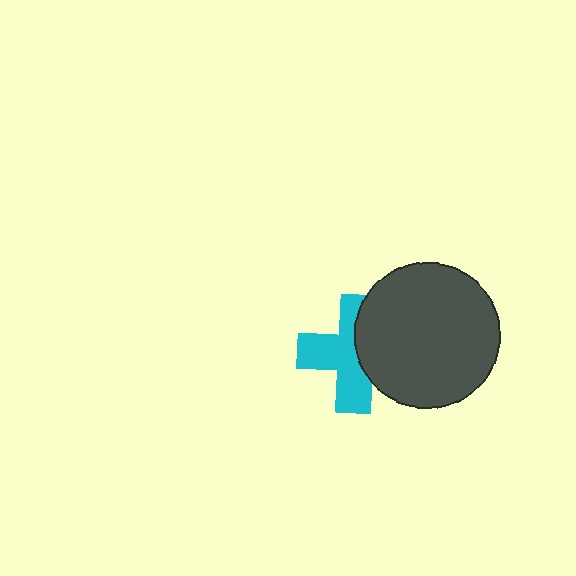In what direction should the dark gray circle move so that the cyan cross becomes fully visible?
The dark gray circle should move right. That is the shortest direction to clear the overlap and leave the cyan cross fully visible.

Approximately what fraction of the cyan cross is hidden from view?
Roughly 40% of the cyan cross is hidden behind the dark gray circle.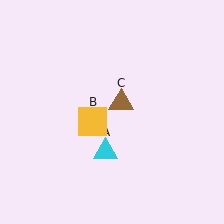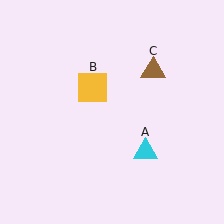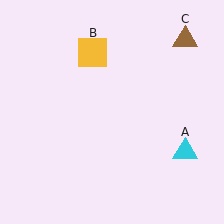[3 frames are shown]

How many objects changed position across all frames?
3 objects changed position: cyan triangle (object A), yellow square (object B), brown triangle (object C).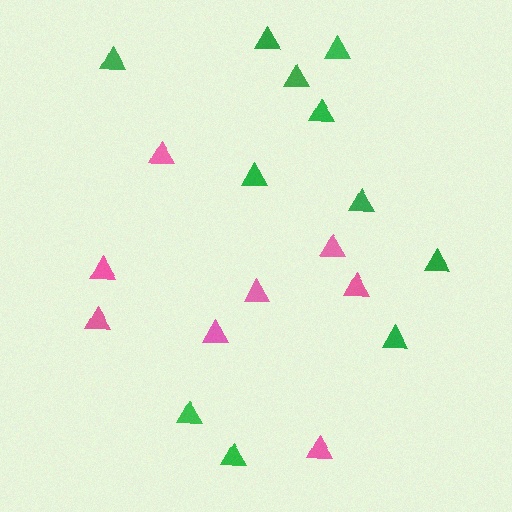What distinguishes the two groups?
There are 2 groups: one group of pink triangles (8) and one group of green triangles (11).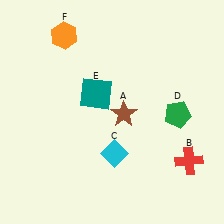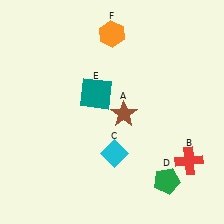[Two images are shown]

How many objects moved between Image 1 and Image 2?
2 objects moved between the two images.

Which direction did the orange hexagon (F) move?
The orange hexagon (F) moved right.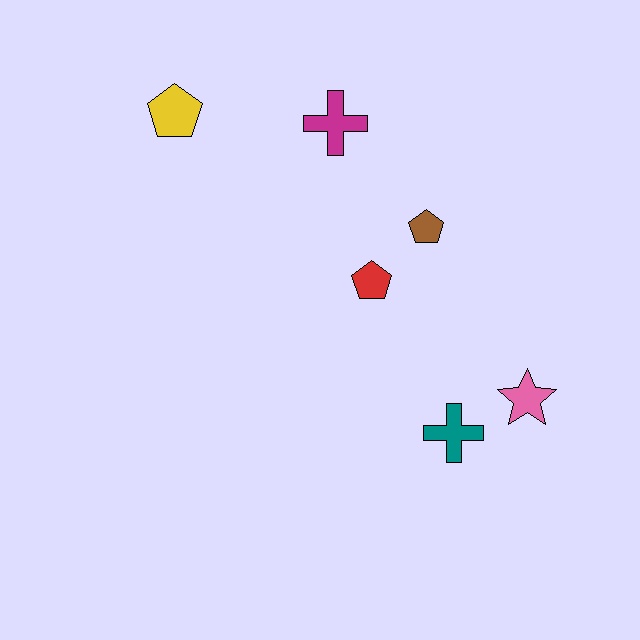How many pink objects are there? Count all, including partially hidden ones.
There is 1 pink object.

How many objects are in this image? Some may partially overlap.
There are 6 objects.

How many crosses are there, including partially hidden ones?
There are 2 crosses.